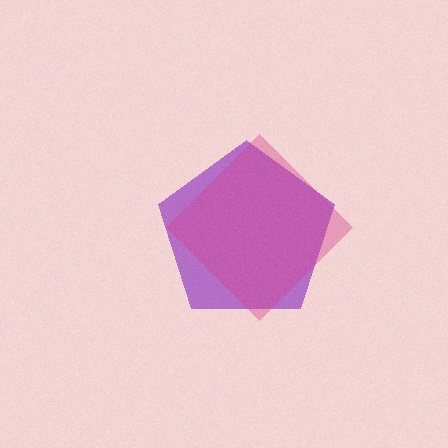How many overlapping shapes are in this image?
There are 2 overlapping shapes in the image.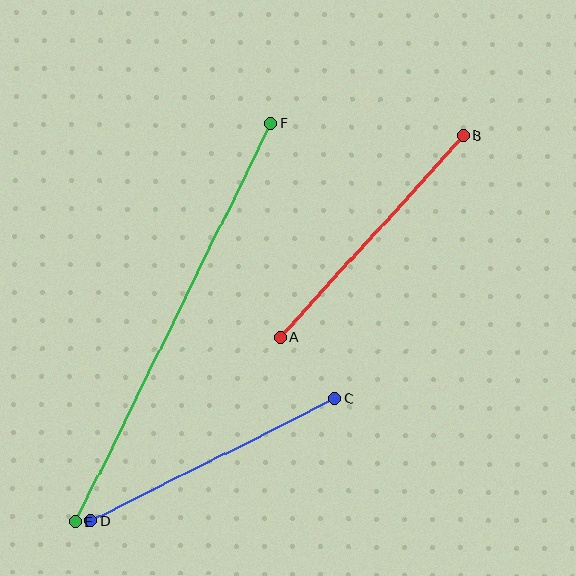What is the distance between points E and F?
The distance is approximately 444 pixels.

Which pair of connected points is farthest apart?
Points E and F are farthest apart.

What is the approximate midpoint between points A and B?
The midpoint is at approximately (372, 236) pixels.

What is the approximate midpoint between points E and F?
The midpoint is at approximately (173, 323) pixels.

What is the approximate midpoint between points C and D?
The midpoint is at approximately (213, 460) pixels.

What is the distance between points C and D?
The distance is approximately 272 pixels.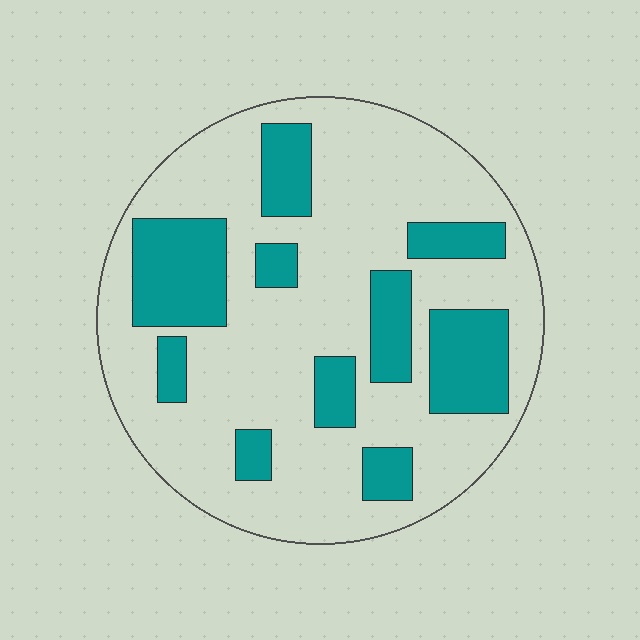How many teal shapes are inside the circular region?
10.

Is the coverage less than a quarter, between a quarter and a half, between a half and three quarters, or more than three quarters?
Between a quarter and a half.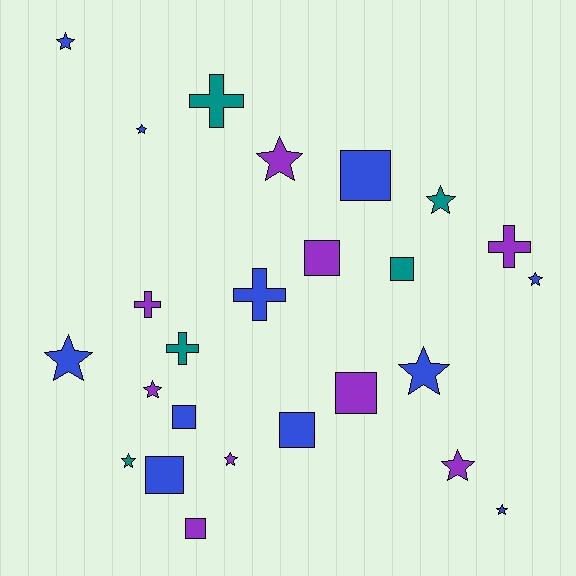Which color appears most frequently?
Blue, with 11 objects.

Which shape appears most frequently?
Star, with 12 objects.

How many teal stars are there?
There are 2 teal stars.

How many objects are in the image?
There are 25 objects.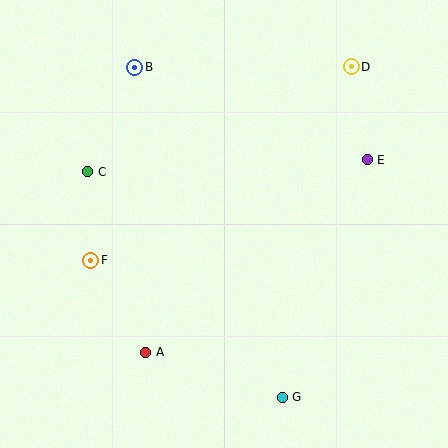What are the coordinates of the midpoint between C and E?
The midpoint between C and E is at (227, 166).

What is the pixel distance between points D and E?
The distance between D and E is 94 pixels.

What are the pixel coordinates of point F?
Point F is at (91, 260).